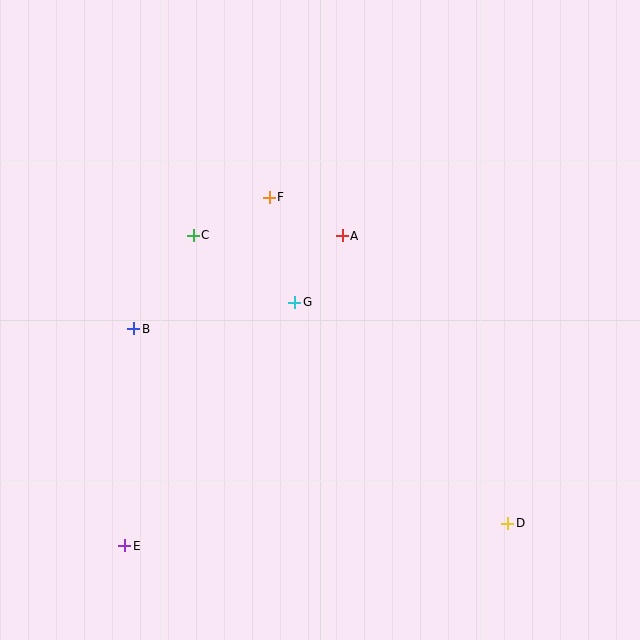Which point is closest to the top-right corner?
Point A is closest to the top-right corner.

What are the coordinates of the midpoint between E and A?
The midpoint between E and A is at (233, 391).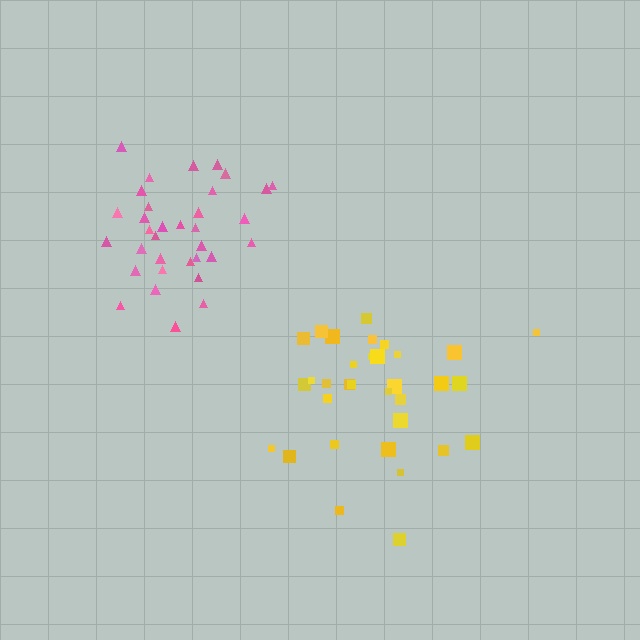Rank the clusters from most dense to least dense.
pink, yellow.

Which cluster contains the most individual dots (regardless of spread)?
Pink (35).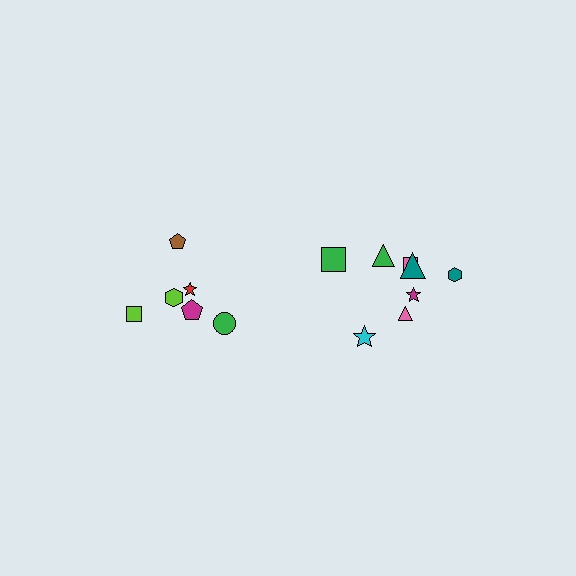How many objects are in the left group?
There are 6 objects.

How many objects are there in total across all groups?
There are 14 objects.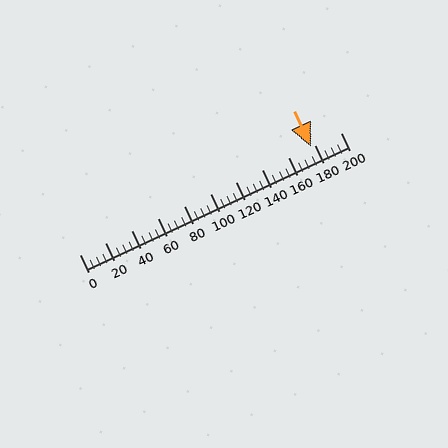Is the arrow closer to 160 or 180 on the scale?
The arrow is closer to 180.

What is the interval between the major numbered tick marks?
The major tick marks are spaced 20 units apart.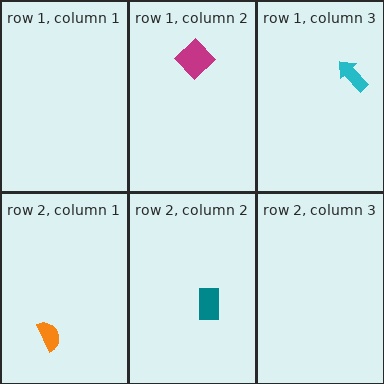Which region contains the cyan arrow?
The row 1, column 3 region.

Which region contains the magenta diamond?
The row 1, column 2 region.